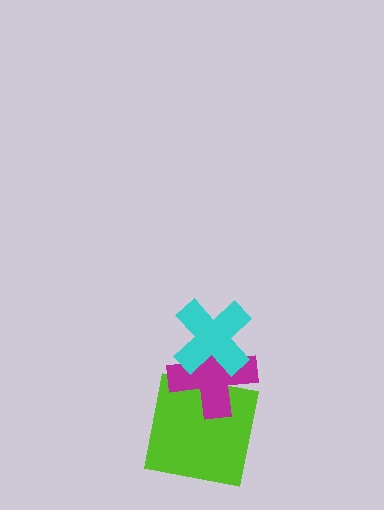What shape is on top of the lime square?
The magenta cross is on top of the lime square.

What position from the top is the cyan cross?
The cyan cross is 1st from the top.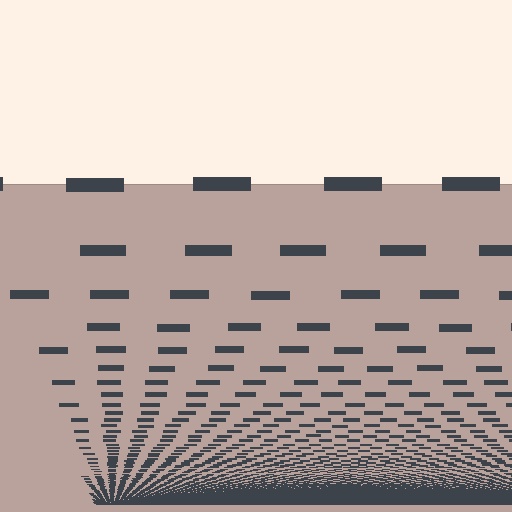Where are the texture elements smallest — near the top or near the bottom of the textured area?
Near the bottom.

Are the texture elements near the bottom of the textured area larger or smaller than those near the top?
Smaller. The gradient is inverted — elements near the bottom are smaller and denser.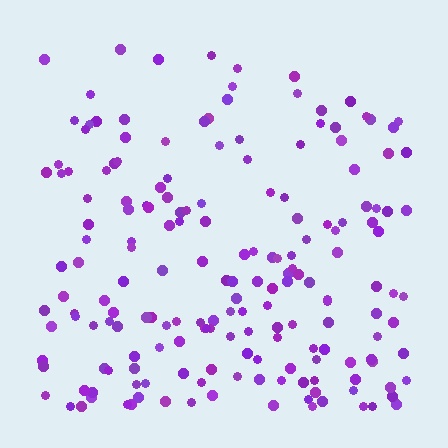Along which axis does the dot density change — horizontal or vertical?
Vertical.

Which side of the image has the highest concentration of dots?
The bottom.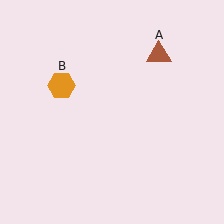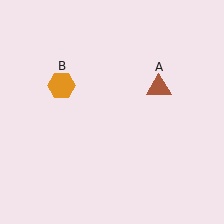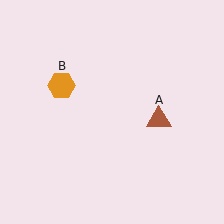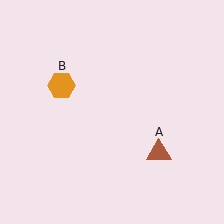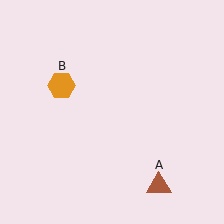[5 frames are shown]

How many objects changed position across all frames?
1 object changed position: brown triangle (object A).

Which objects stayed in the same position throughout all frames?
Orange hexagon (object B) remained stationary.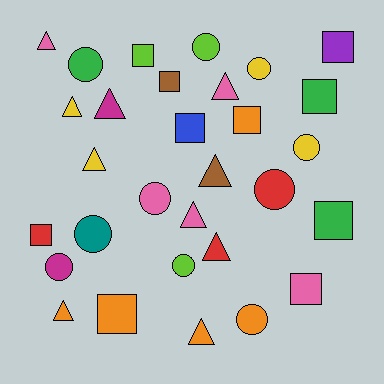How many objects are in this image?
There are 30 objects.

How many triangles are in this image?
There are 10 triangles.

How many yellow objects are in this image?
There are 4 yellow objects.